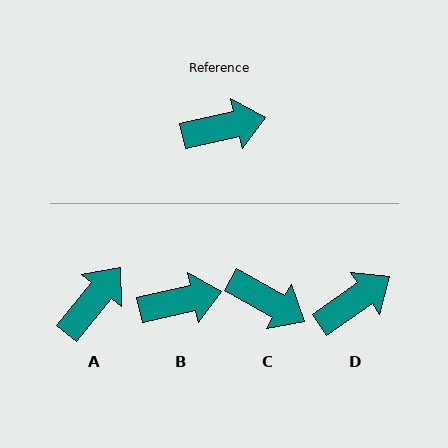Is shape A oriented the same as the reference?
No, it is off by about 38 degrees.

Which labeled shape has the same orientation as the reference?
B.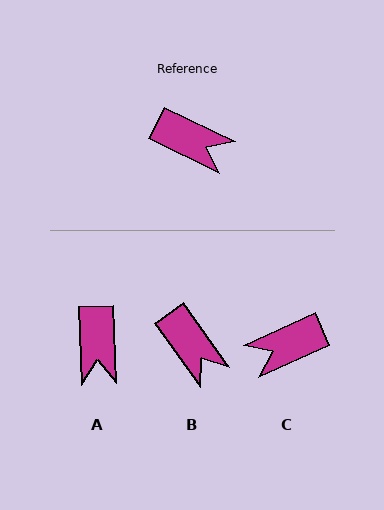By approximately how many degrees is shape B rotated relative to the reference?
Approximately 29 degrees clockwise.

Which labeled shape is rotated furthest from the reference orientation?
C, about 130 degrees away.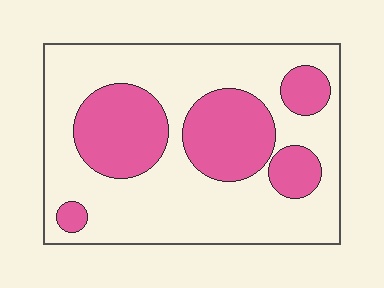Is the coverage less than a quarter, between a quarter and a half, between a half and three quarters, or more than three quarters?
Between a quarter and a half.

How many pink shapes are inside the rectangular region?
5.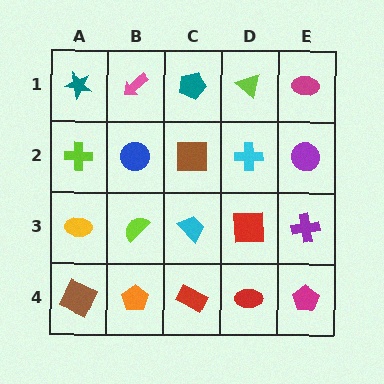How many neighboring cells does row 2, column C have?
4.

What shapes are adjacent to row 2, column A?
A teal star (row 1, column A), a yellow ellipse (row 3, column A), a blue circle (row 2, column B).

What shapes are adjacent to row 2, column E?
A magenta ellipse (row 1, column E), a purple cross (row 3, column E), a cyan cross (row 2, column D).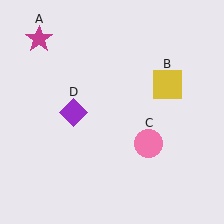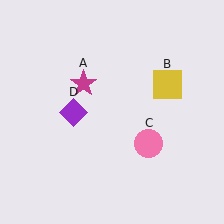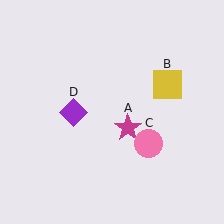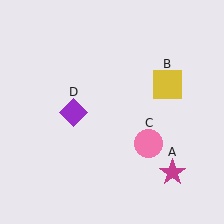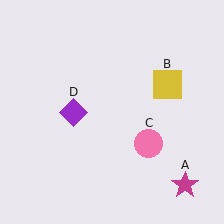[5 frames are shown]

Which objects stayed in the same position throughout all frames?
Yellow square (object B) and pink circle (object C) and purple diamond (object D) remained stationary.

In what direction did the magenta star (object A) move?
The magenta star (object A) moved down and to the right.